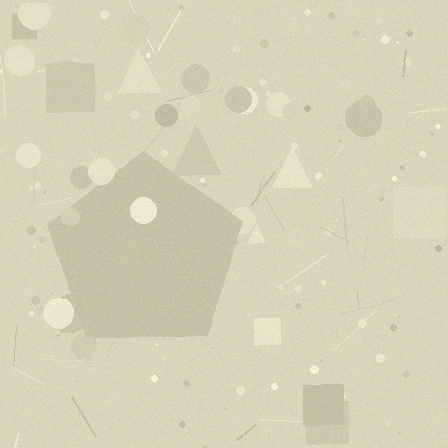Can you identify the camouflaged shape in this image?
The camouflaged shape is a pentagon.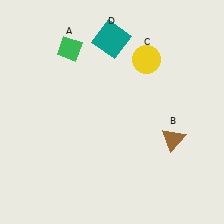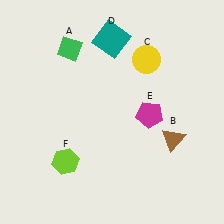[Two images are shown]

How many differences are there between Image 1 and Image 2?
There are 2 differences between the two images.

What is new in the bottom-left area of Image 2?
A lime hexagon (F) was added in the bottom-left area of Image 2.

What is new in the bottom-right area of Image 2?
A magenta pentagon (E) was added in the bottom-right area of Image 2.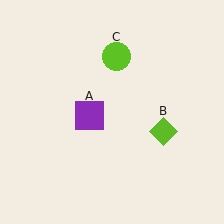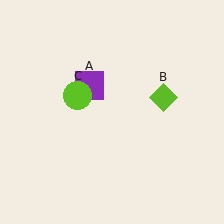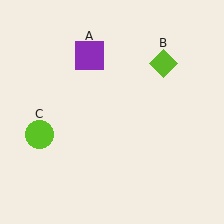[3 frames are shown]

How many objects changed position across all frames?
3 objects changed position: purple square (object A), lime diamond (object B), lime circle (object C).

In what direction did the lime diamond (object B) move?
The lime diamond (object B) moved up.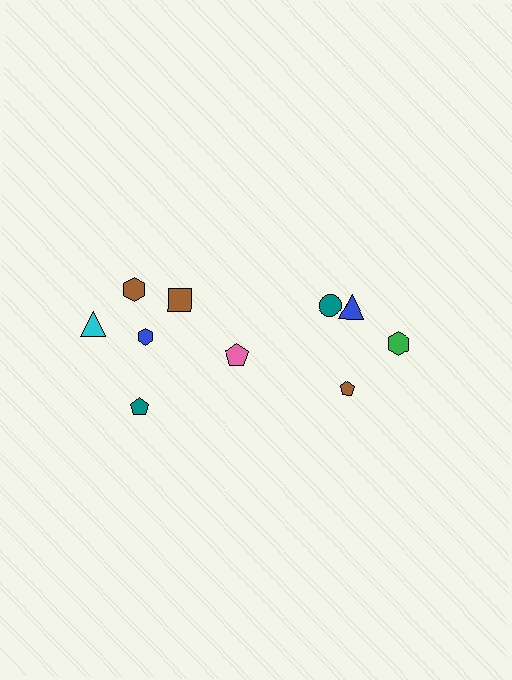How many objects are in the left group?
There are 6 objects.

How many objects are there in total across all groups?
There are 10 objects.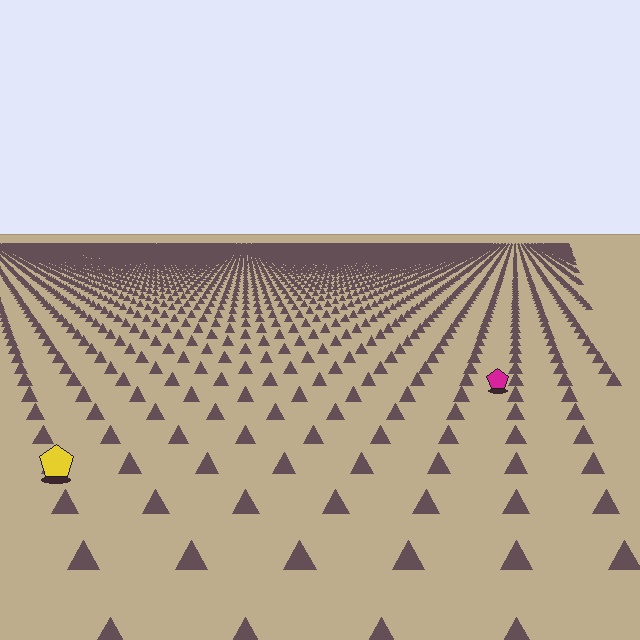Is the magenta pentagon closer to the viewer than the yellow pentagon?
No. The yellow pentagon is closer — you can tell from the texture gradient: the ground texture is coarser near it.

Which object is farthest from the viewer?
The magenta pentagon is farthest from the viewer. It appears smaller and the ground texture around it is denser.